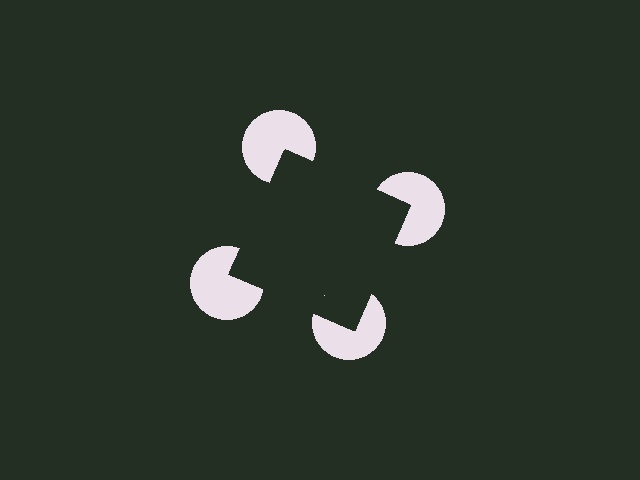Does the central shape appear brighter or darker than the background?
It typically appears slightly darker than the background, even though no actual brightness change is drawn.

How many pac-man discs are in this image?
There are 4 — one at each vertex of the illusory square.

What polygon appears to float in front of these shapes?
An illusory square — its edges are inferred from the aligned wedge cuts in the pac-man discs, not physically drawn.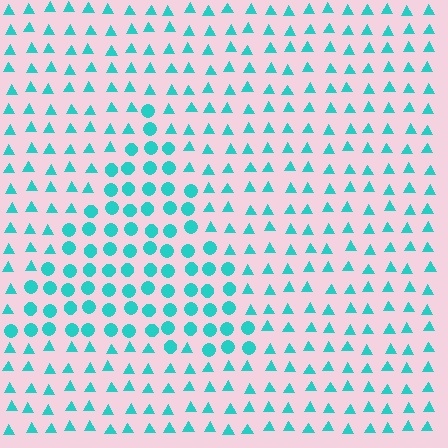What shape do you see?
I see a triangle.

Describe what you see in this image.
The image is filled with small cyan elements arranged in a uniform grid. A triangle-shaped region contains circles, while the surrounding area contains triangles. The boundary is defined purely by the change in element shape.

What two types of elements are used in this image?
The image uses circles inside the triangle region and triangles outside it.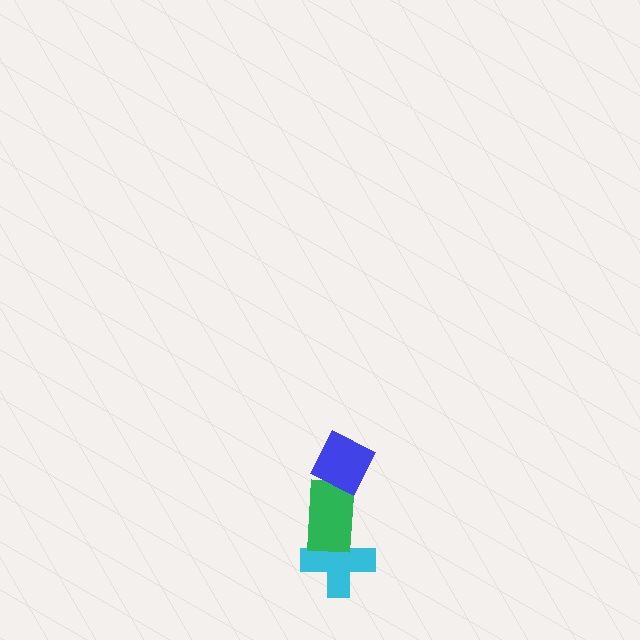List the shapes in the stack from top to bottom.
From top to bottom: the blue diamond, the green rectangle, the cyan cross.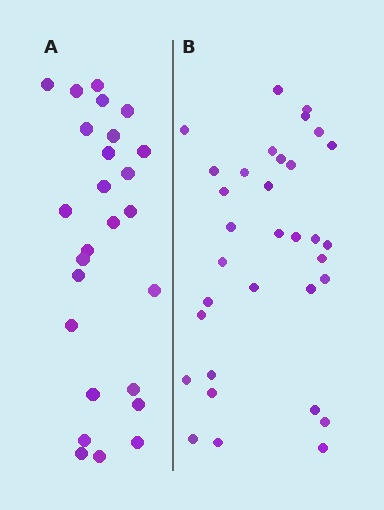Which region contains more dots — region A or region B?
Region B (the right region) has more dots.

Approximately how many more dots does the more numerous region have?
Region B has roughly 8 or so more dots than region A.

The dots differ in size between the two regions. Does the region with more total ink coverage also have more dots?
No. Region A has more total ink coverage because its dots are larger, but region B actually contains more individual dots. Total area can be misleading — the number of items is what matters here.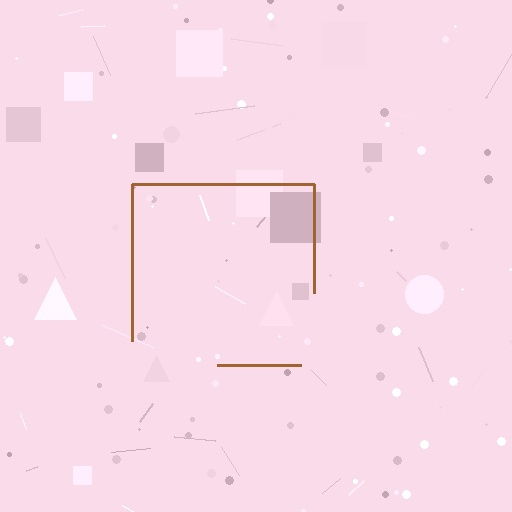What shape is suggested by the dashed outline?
The dashed outline suggests a square.